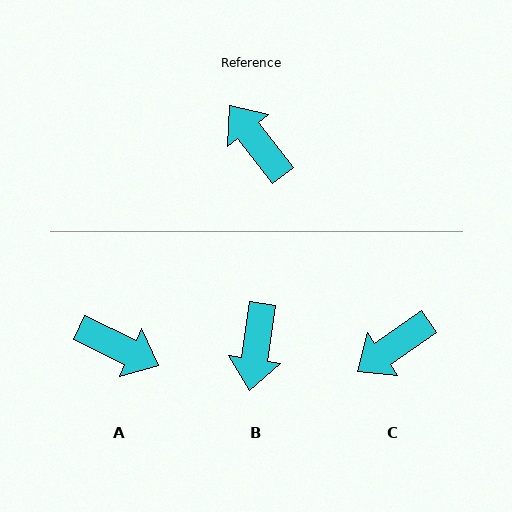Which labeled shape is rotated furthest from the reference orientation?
A, about 153 degrees away.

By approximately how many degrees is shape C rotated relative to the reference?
Approximately 87 degrees counter-clockwise.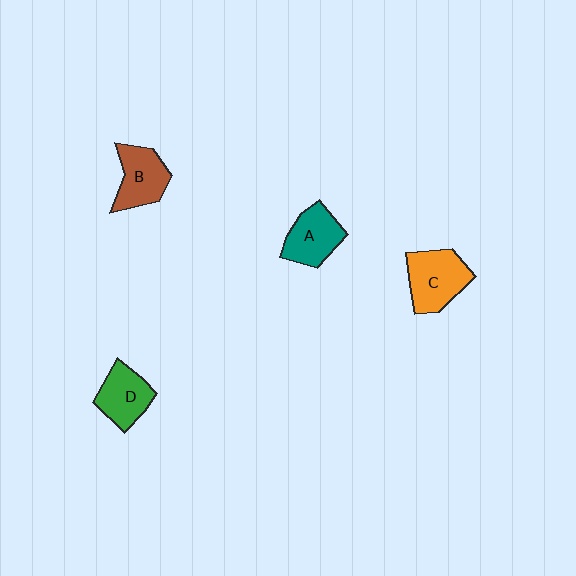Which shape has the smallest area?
Shape D (green).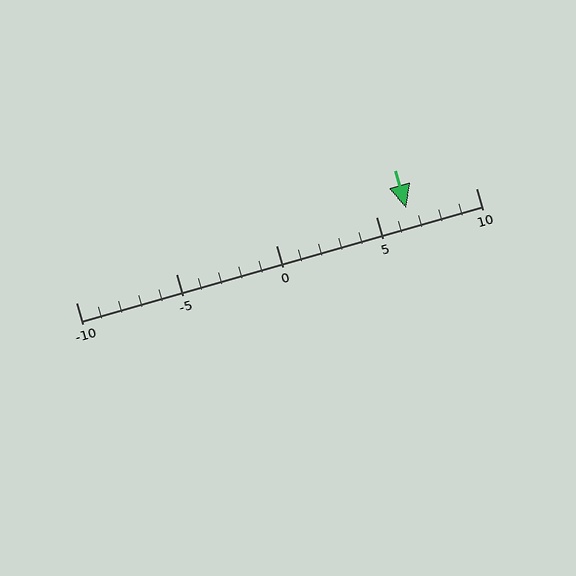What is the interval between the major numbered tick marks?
The major tick marks are spaced 5 units apart.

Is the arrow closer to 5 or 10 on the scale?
The arrow is closer to 5.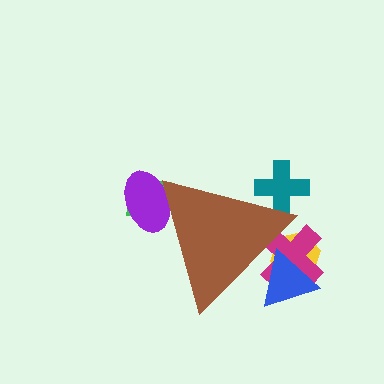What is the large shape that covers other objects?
A brown triangle.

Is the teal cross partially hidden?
Yes, the teal cross is partially hidden behind the brown triangle.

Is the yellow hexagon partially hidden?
Yes, the yellow hexagon is partially hidden behind the brown triangle.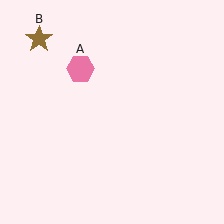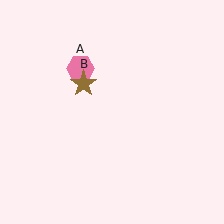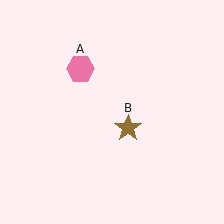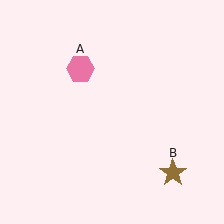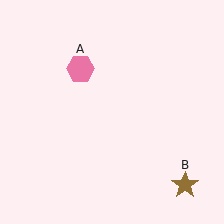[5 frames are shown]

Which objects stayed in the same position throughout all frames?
Pink hexagon (object A) remained stationary.